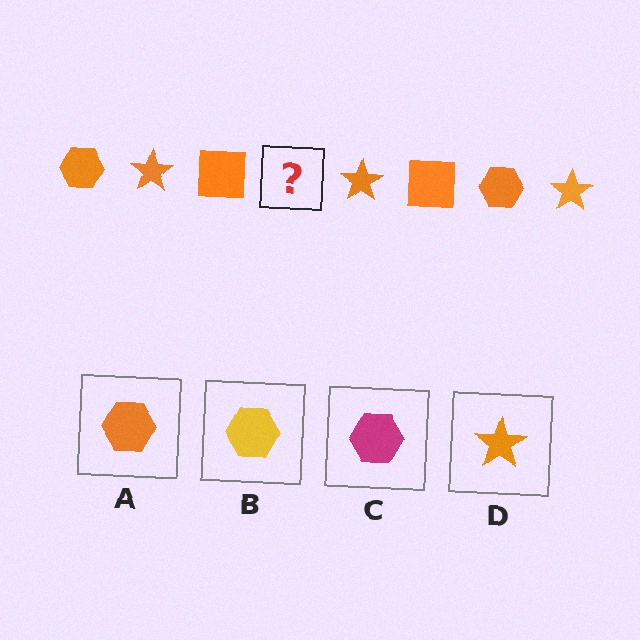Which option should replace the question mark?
Option A.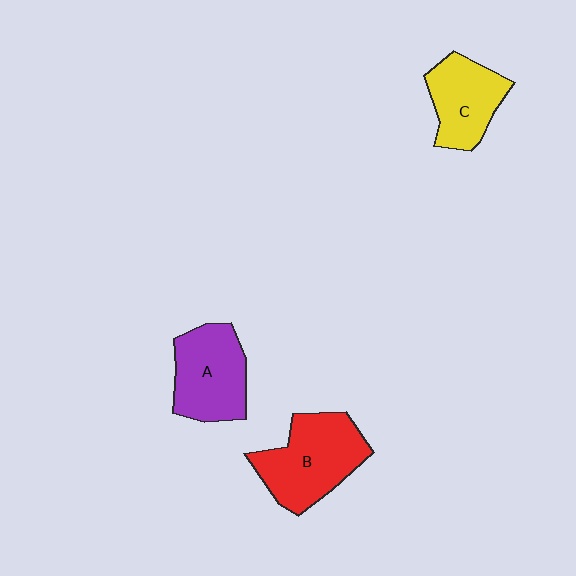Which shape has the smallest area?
Shape C (yellow).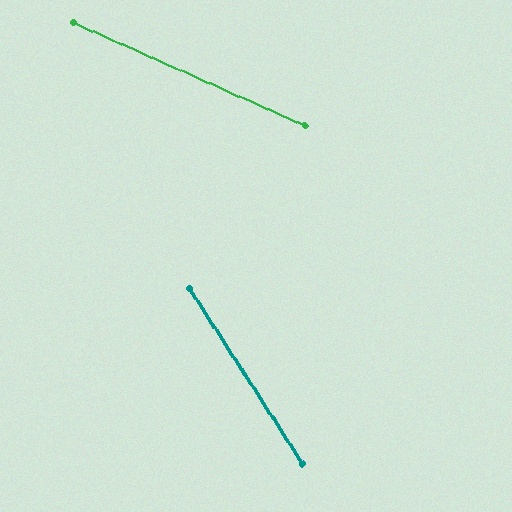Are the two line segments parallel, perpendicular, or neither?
Neither parallel nor perpendicular — they differ by about 33°.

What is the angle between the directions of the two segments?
Approximately 33 degrees.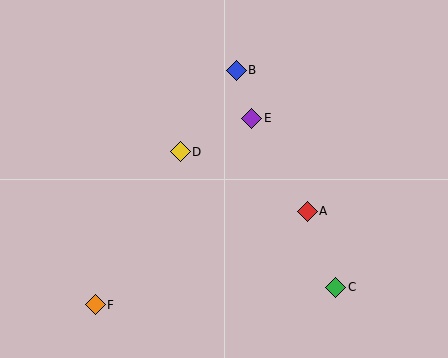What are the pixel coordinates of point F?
Point F is at (95, 305).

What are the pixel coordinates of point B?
Point B is at (236, 70).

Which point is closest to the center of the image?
Point D at (180, 152) is closest to the center.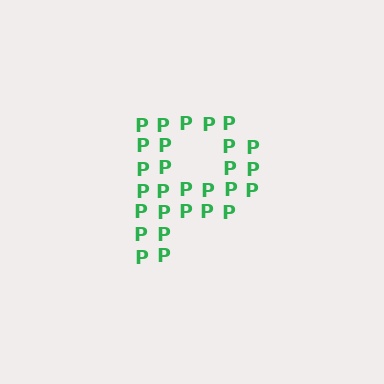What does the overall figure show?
The overall figure shows the letter P.